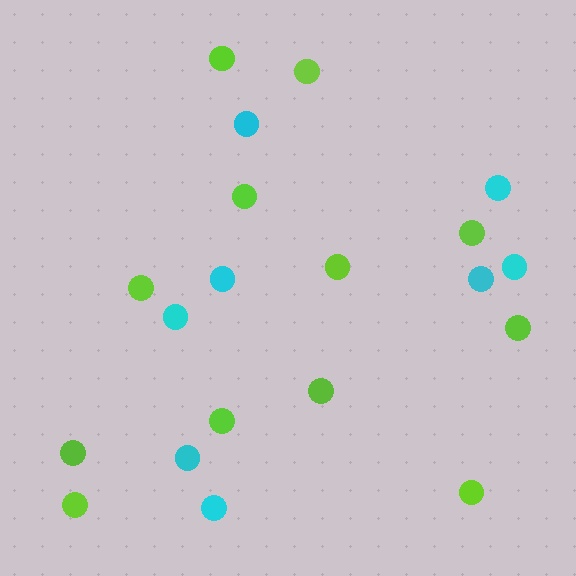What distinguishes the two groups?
There are 2 groups: one group of lime circles (12) and one group of cyan circles (8).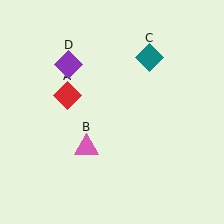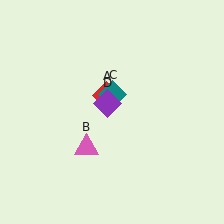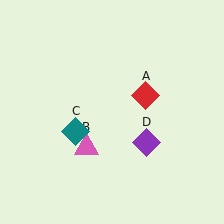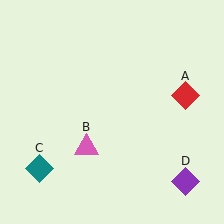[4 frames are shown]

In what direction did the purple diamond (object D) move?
The purple diamond (object D) moved down and to the right.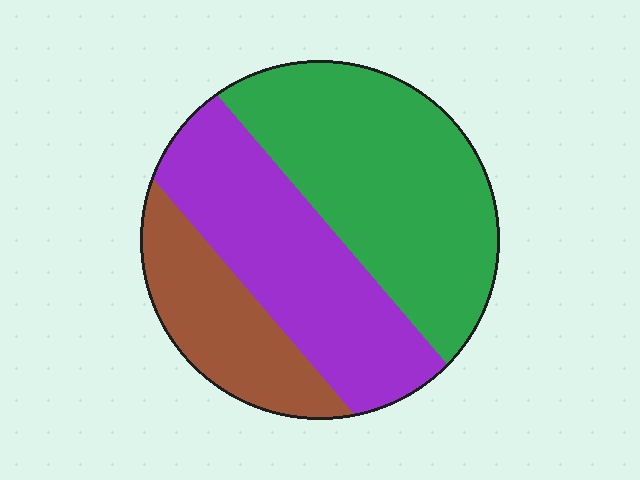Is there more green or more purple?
Green.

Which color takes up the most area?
Green, at roughly 45%.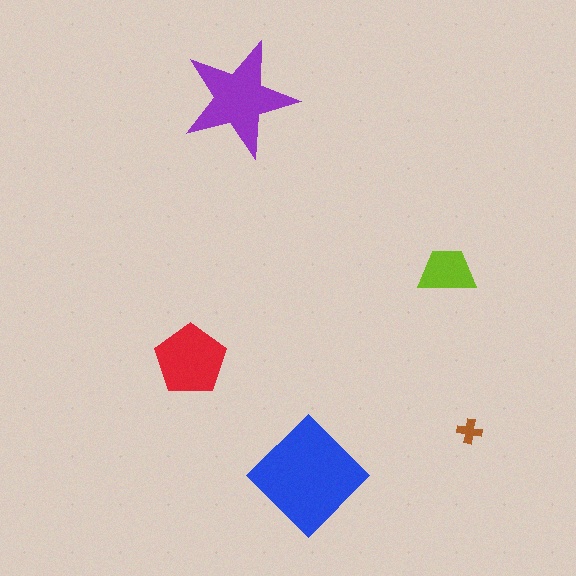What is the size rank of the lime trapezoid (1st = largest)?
4th.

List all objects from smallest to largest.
The brown cross, the lime trapezoid, the red pentagon, the purple star, the blue diamond.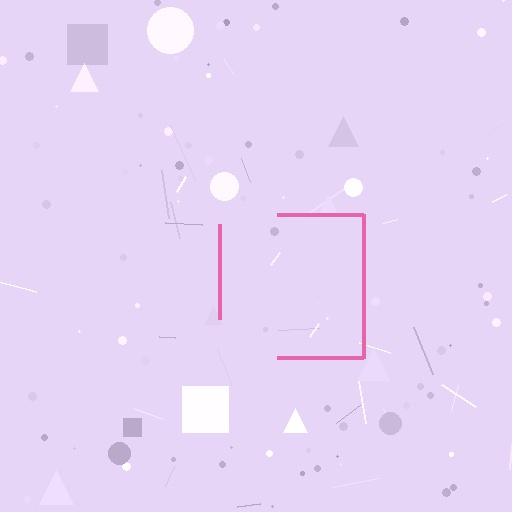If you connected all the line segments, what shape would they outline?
They would outline a square.